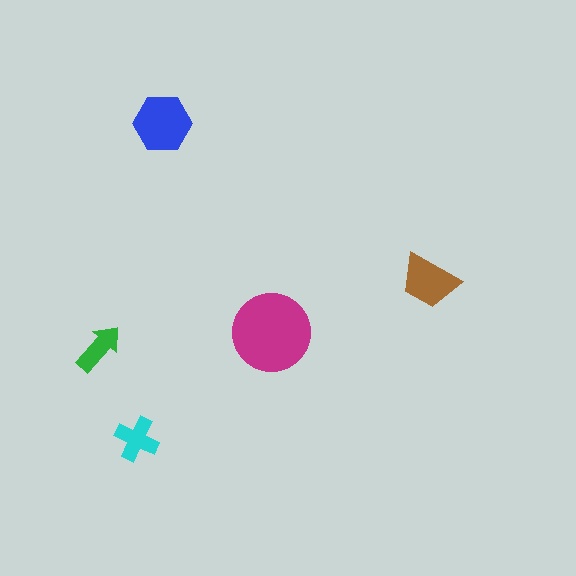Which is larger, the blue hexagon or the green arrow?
The blue hexagon.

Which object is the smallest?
The green arrow.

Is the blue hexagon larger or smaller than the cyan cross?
Larger.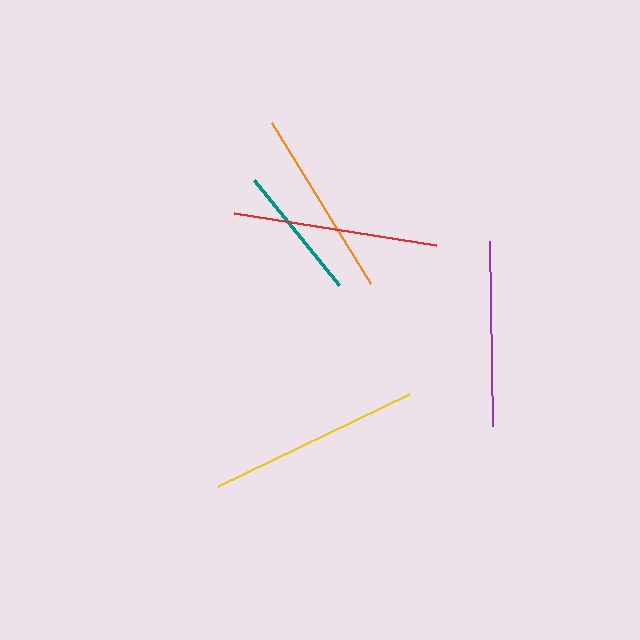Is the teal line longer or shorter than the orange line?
The orange line is longer than the teal line.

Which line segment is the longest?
The yellow line is the longest at approximately 212 pixels.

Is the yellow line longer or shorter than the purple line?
The yellow line is longer than the purple line.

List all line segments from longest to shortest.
From longest to shortest: yellow, red, orange, purple, teal.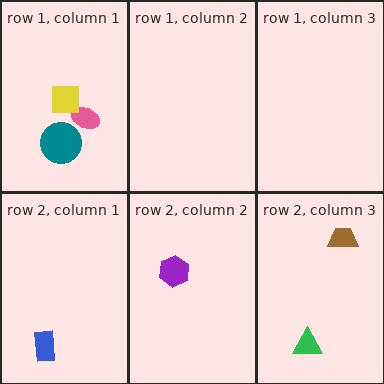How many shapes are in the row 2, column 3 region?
2.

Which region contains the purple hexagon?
The row 2, column 2 region.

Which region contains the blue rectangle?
The row 2, column 1 region.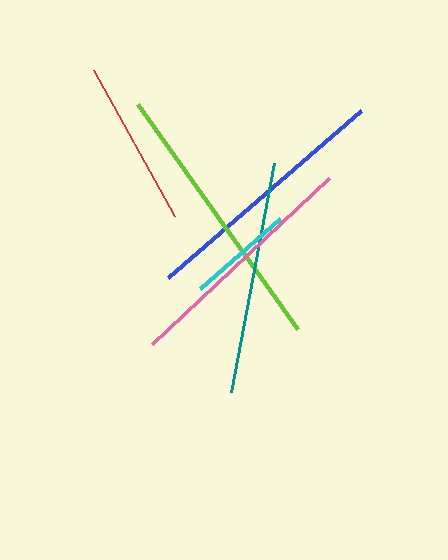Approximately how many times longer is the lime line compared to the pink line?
The lime line is approximately 1.1 times the length of the pink line.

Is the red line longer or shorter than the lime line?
The lime line is longer than the red line.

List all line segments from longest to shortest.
From longest to shortest: lime, blue, pink, teal, red, cyan.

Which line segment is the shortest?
The cyan line is the shortest at approximately 107 pixels.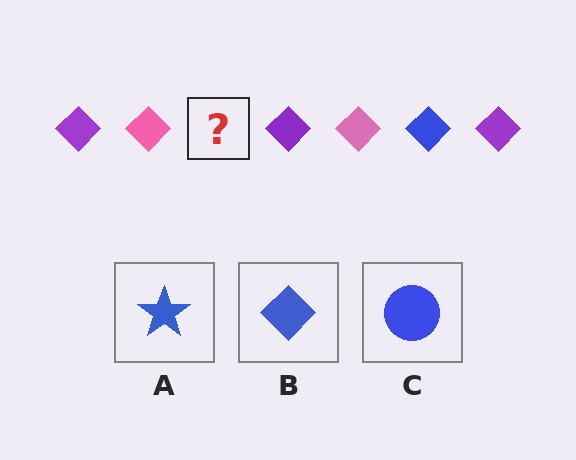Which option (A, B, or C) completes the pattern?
B.